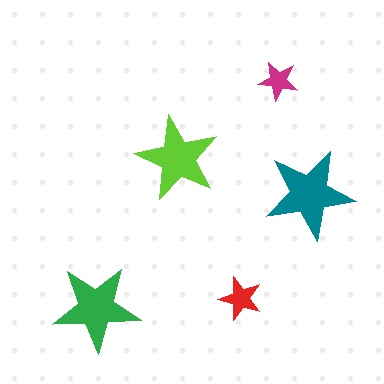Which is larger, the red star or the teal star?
The teal one.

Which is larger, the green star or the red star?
The green one.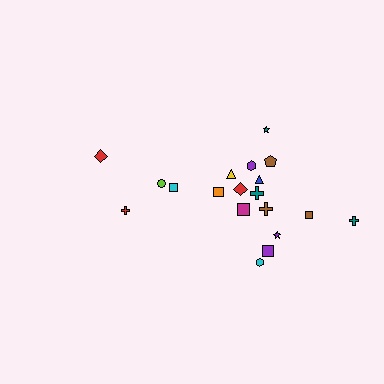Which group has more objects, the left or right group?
The right group.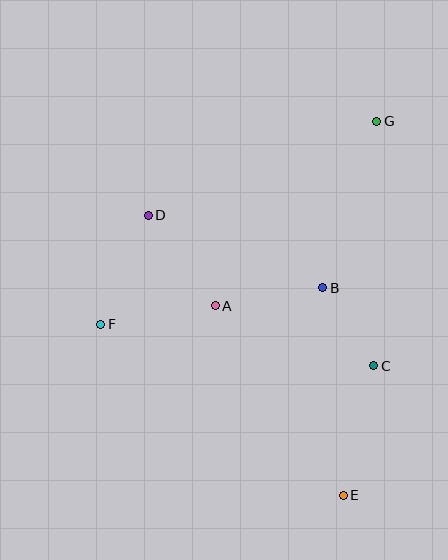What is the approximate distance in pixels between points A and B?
The distance between A and B is approximately 109 pixels.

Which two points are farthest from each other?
Points E and G are farthest from each other.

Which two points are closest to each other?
Points B and C are closest to each other.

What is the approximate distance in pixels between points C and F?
The distance between C and F is approximately 276 pixels.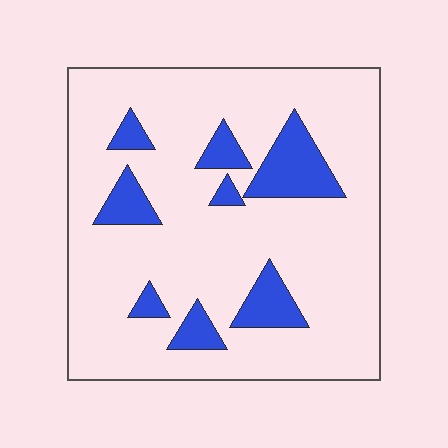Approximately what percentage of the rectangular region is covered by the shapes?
Approximately 15%.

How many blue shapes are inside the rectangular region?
8.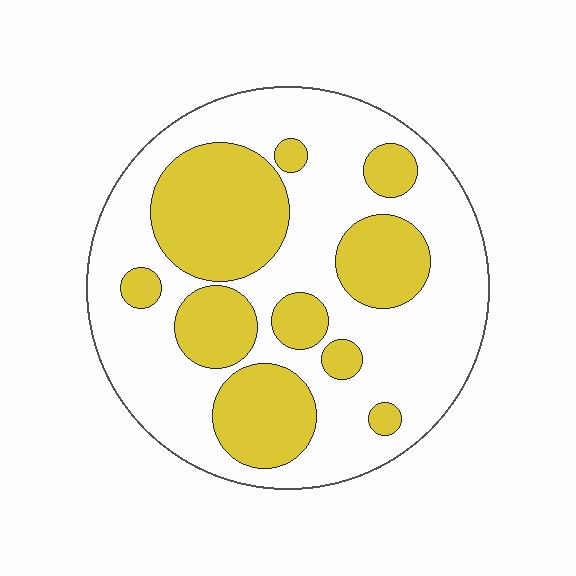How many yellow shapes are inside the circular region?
10.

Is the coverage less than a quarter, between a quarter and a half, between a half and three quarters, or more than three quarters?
Between a quarter and a half.